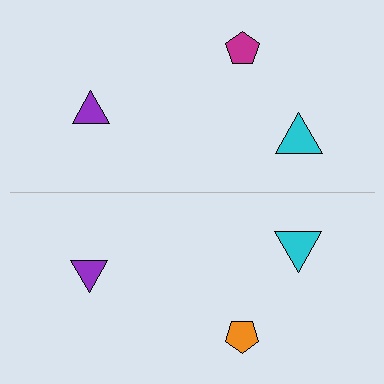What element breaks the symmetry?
The orange pentagon on the bottom side breaks the symmetry — its mirror counterpart is magenta.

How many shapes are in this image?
There are 6 shapes in this image.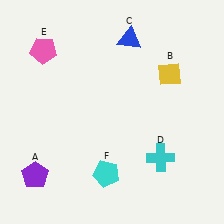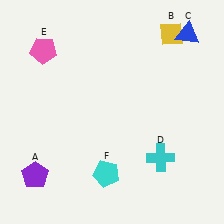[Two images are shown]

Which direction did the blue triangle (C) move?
The blue triangle (C) moved right.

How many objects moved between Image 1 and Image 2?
2 objects moved between the two images.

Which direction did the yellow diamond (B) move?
The yellow diamond (B) moved up.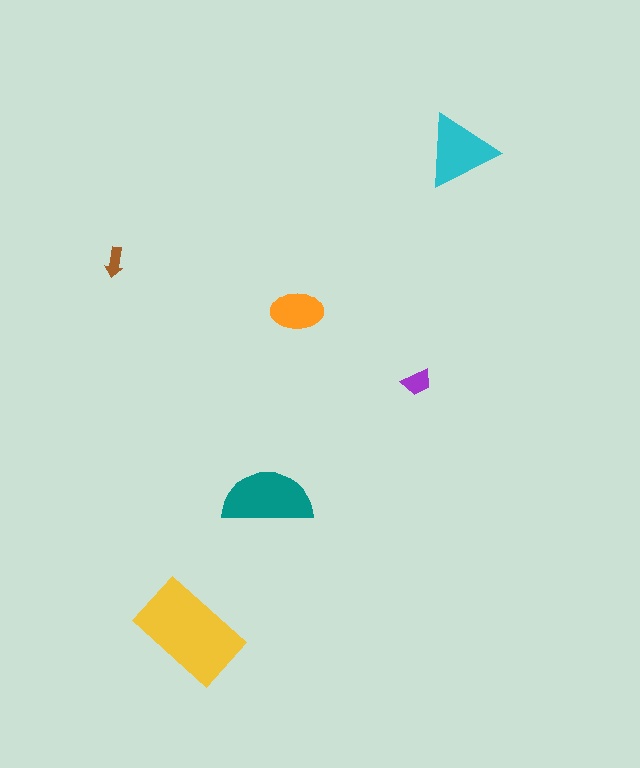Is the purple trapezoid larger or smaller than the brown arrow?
Larger.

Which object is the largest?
The yellow rectangle.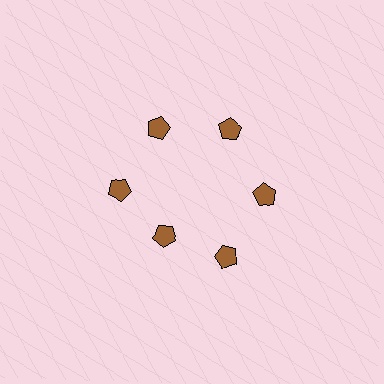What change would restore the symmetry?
The symmetry would be restored by moving it outward, back onto the ring so that all 6 pentagons sit at equal angles and equal distance from the center.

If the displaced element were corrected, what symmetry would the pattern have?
It would have 6-fold rotational symmetry — the pattern would map onto itself every 60 degrees.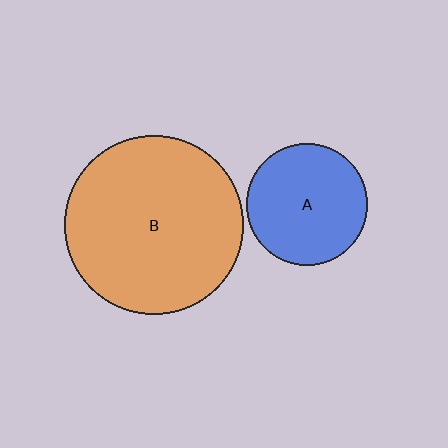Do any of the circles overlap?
No, none of the circles overlap.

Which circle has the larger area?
Circle B (orange).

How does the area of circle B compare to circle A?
Approximately 2.2 times.